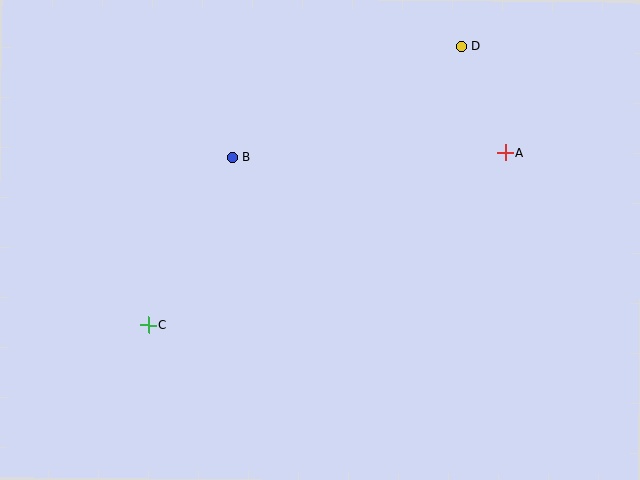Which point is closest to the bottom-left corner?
Point C is closest to the bottom-left corner.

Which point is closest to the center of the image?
Point B at (232, 157) is closest to the center.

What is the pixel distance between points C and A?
The distance between C and A is 396 pixels.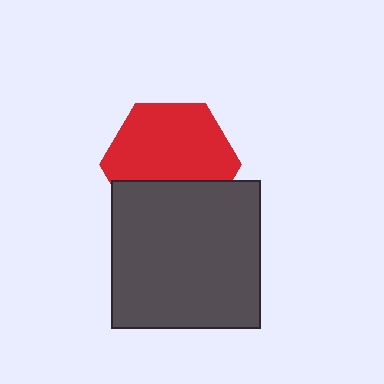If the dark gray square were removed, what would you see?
You would see the complete red hexagon.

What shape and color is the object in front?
The object in front is a dark gray square.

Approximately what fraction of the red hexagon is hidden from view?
Roughly 35% of the red hexagon is hidden behind the dark gray square.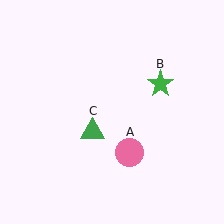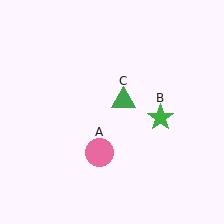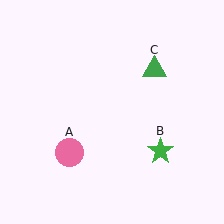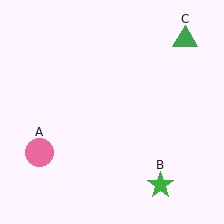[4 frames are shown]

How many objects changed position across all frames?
3 objects changed position: pink circle (object A), green star (object B), green triangle (object C).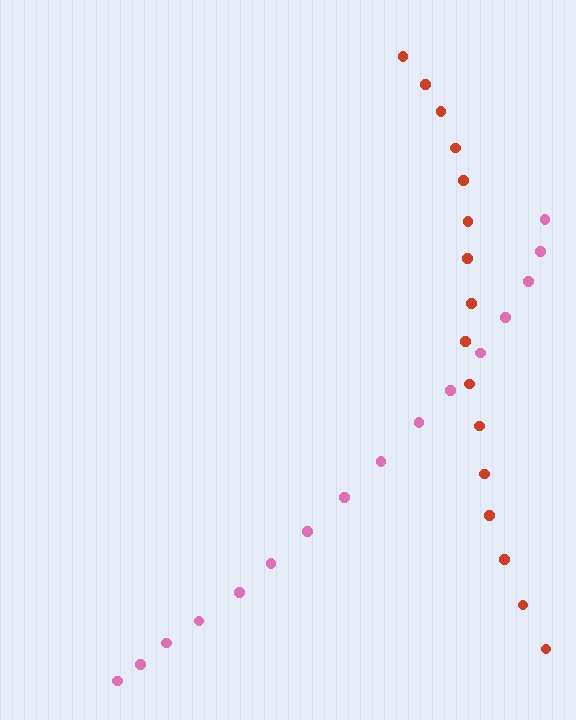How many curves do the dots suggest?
There are 2 distinct paths.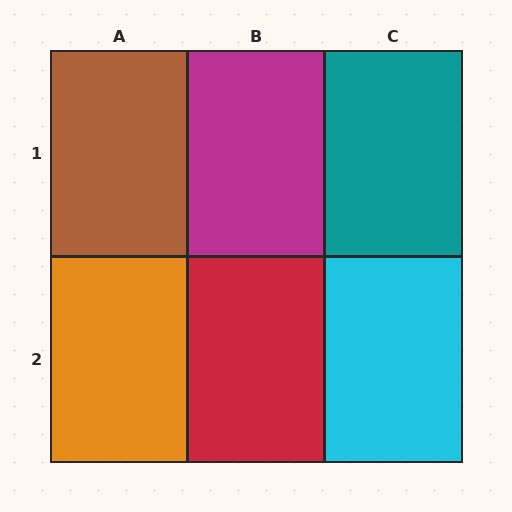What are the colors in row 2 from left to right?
Orange, red, cyan.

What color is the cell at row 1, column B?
Magenta.